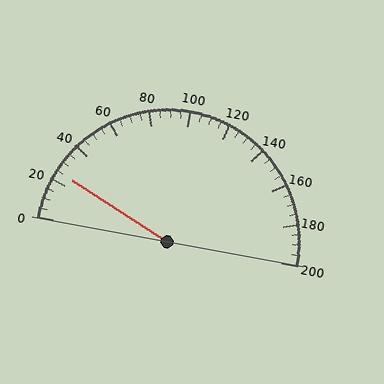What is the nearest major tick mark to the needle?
The nearest major tick mark is 20.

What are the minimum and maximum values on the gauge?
The gauge ranges from 0 to 200.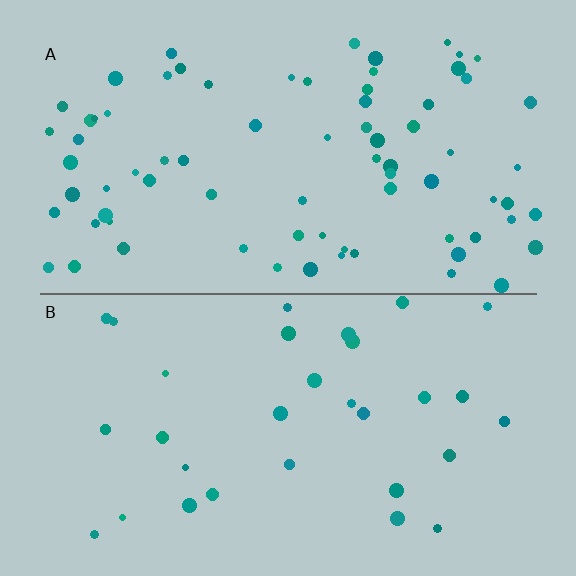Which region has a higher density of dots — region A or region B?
A (the top).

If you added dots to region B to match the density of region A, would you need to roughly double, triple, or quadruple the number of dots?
Approximately double.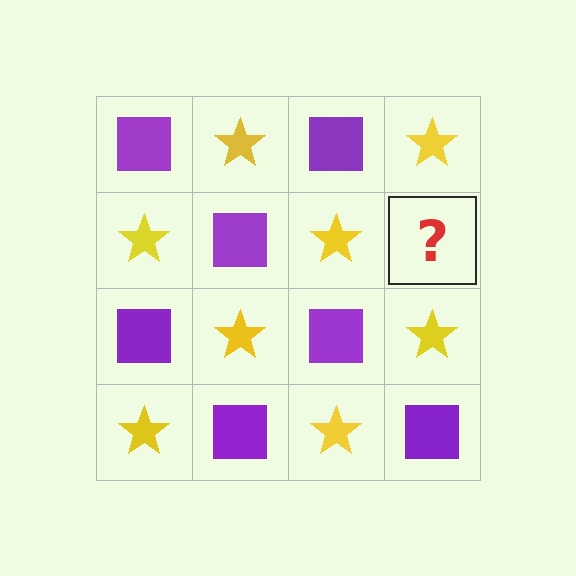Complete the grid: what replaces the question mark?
The question mark should be replaced with a purple square.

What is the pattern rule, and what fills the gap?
The rule is that it alternates purple square and yellow star in a checkerboard pattern. The gap should be filled with a purple square.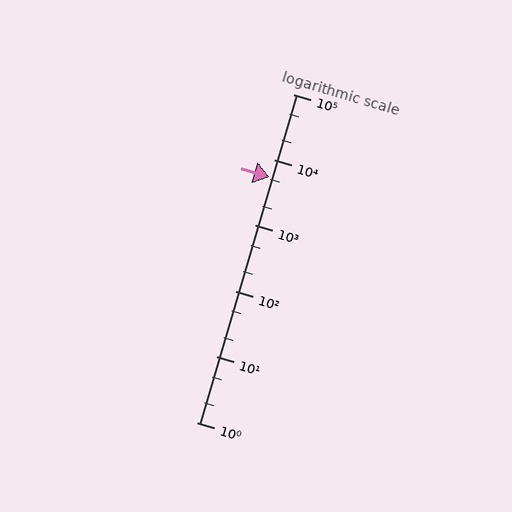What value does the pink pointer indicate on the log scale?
The pointer indicates approximately 5400.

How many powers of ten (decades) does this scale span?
The scale spans 5 decades, from 1 to 100000.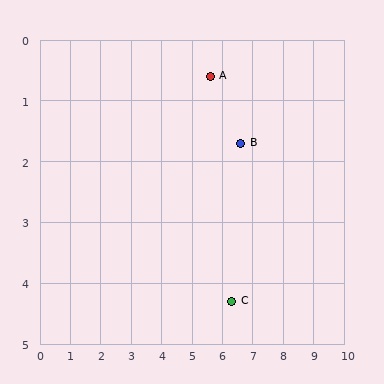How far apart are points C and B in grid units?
Points C and B are about 2.6 grid units apart.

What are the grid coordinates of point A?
Point A is at approximately (5.6, 0.6).